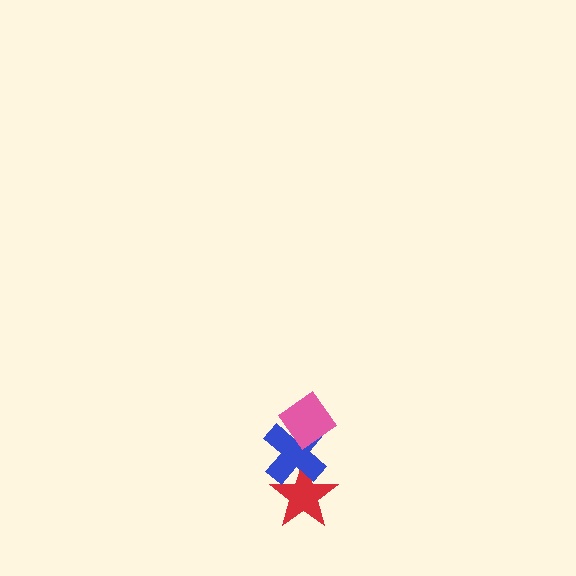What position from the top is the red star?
The red star is 3rd from the top.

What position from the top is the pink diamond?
The pink diamond is 1st from the top.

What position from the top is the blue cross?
The blue cross is 2nd from the top.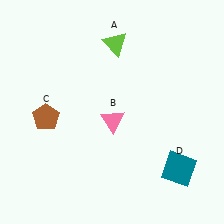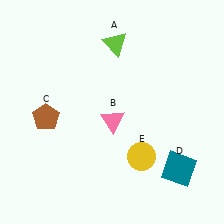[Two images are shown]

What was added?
A yellow circle (E) was added in Image 2.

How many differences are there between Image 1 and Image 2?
There is 1 difference between the two images.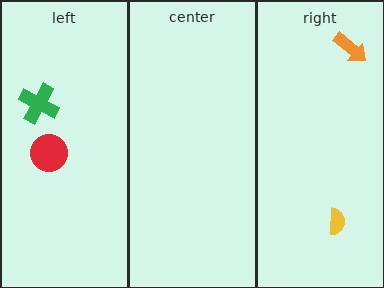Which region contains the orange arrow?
The right region.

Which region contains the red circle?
The left region.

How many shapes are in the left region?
3.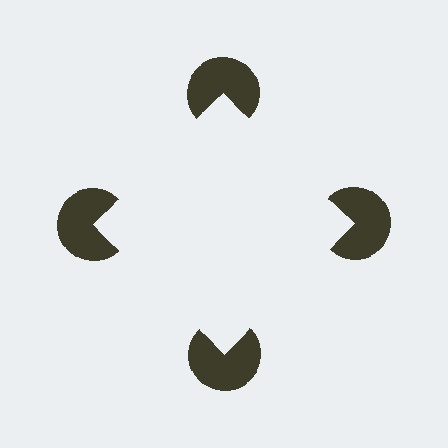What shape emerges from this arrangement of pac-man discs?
An illusory square — its edges are inferred from the aligned wedge cuts in the pac-man discs, not physically drawn.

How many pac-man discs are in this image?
There are 4 — one at each vertex of the illusory square.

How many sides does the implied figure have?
4 sides.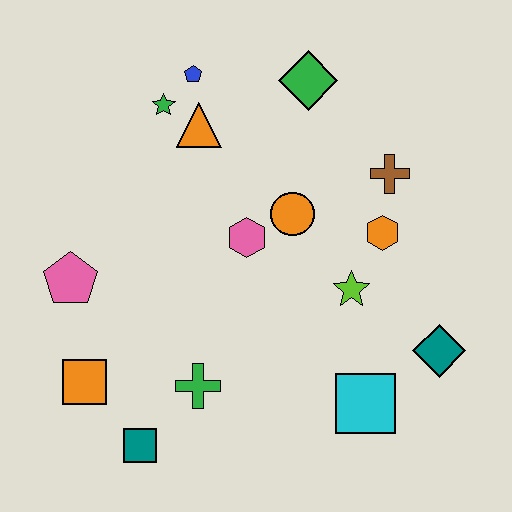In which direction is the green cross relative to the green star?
The green cross is below the green star.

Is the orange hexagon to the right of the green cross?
Yes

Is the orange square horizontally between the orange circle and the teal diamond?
No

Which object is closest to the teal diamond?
The cyan square is closest to the teal diamond.